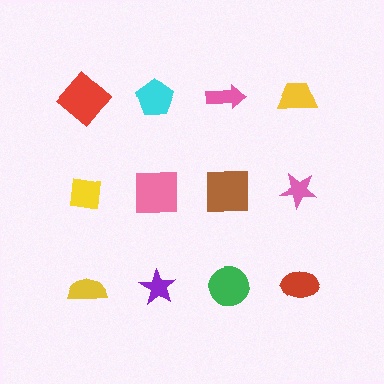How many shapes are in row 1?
4 shapes.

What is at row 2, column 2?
A pink square.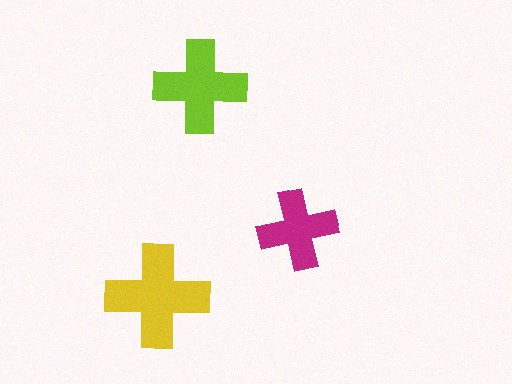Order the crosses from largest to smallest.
the yellow one, the lime one, the magenta one.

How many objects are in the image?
There are 3 objects in the image.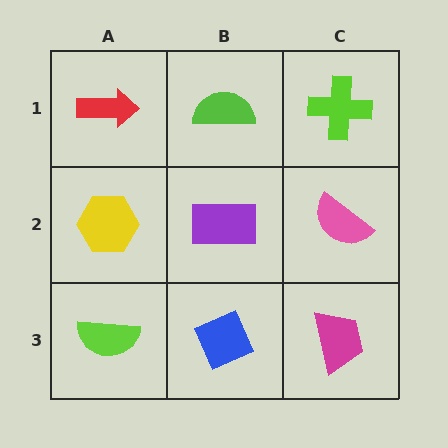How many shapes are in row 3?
3 shapes.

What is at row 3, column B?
A blue diamond.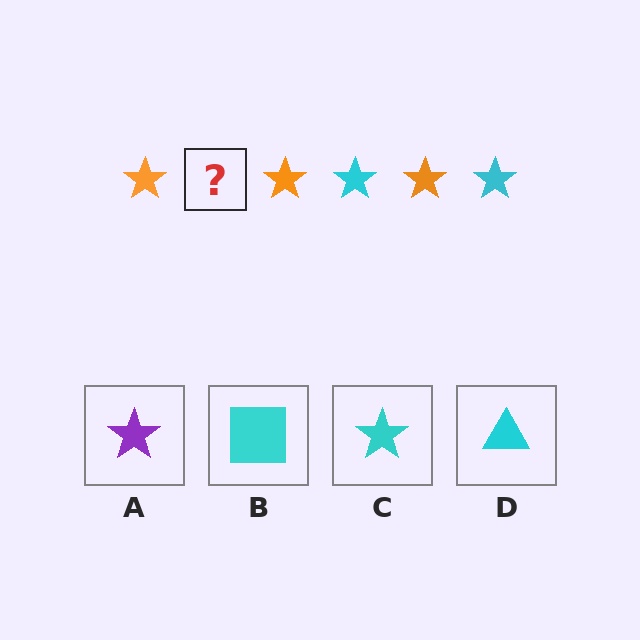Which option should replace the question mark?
Option C.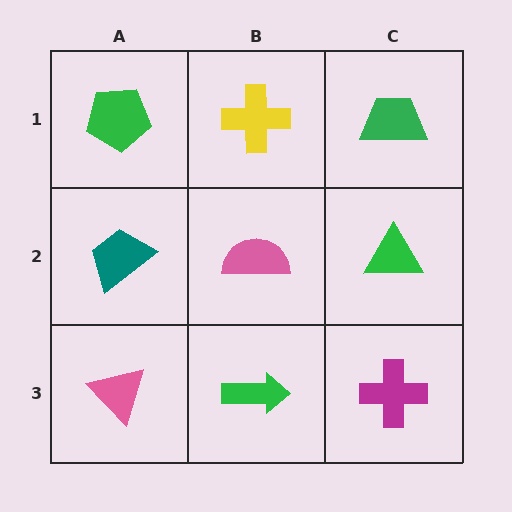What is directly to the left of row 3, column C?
A green arrow.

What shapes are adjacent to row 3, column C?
A green triangle (row 2, column C), a green arrow (row 3, column B).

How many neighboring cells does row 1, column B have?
3.